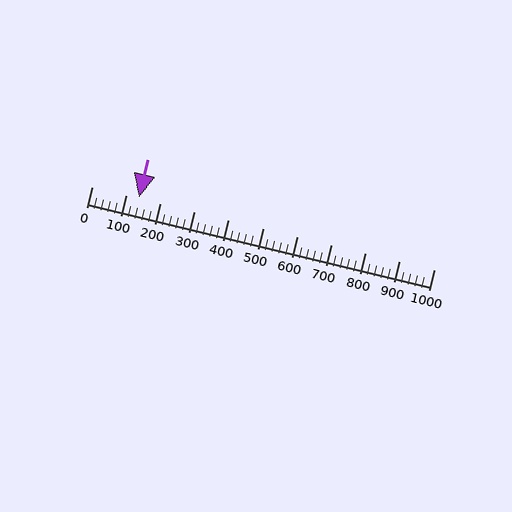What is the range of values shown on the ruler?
The ruler shows values from 0 to 1000.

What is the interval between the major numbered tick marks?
The major tick marks are spaced 100 units apart.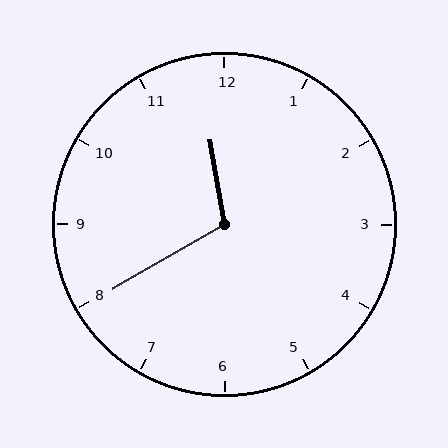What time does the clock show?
11:40.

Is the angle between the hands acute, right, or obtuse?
It is obtuse.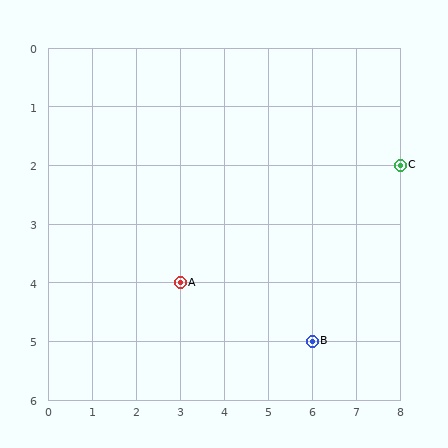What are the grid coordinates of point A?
Point A is at grid coordinates (3, 4).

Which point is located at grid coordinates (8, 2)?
Point C is at (8, 2).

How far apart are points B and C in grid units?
Points B and C are 2 columns and 3 rows apart (about 3.6 grid units diagonally).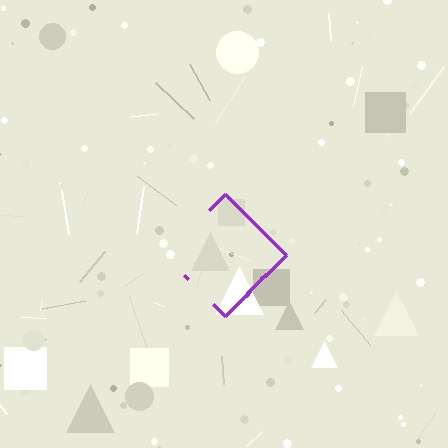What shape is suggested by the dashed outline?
The dashed outline suggests a diamond.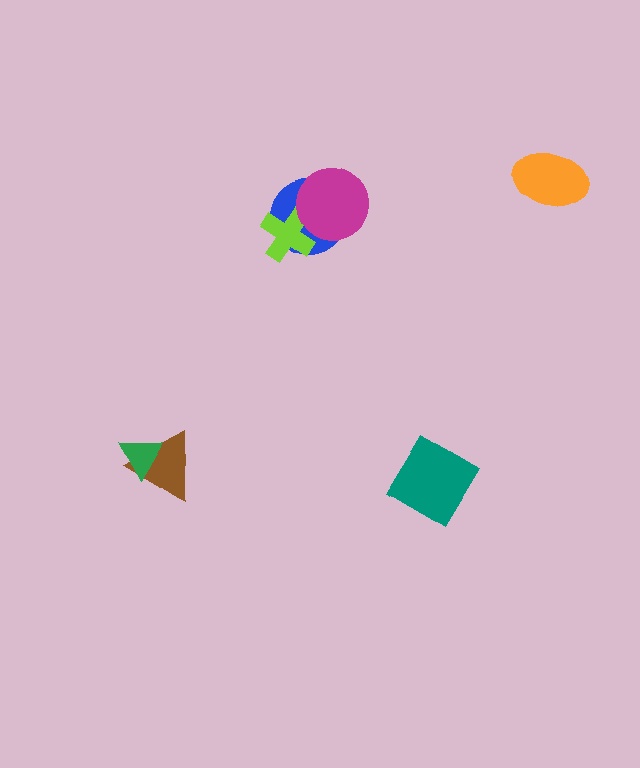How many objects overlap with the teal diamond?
0 objects overlap with the teal diamond.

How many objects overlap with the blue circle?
2 objects overlap with the blue circle.